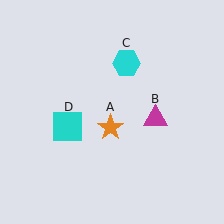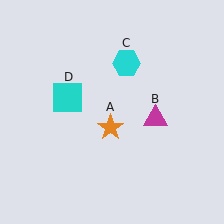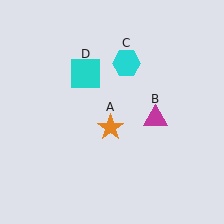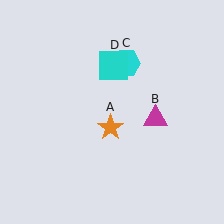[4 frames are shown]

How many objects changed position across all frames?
1 object changed position: cyan square (object D).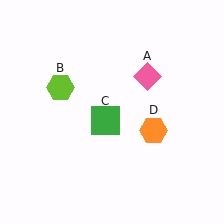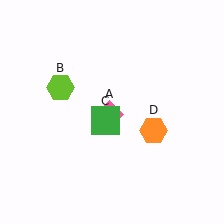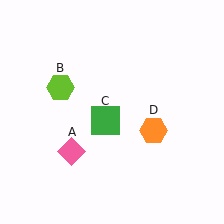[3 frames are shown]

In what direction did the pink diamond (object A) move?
The pink diamond (object A) moved down and to the left.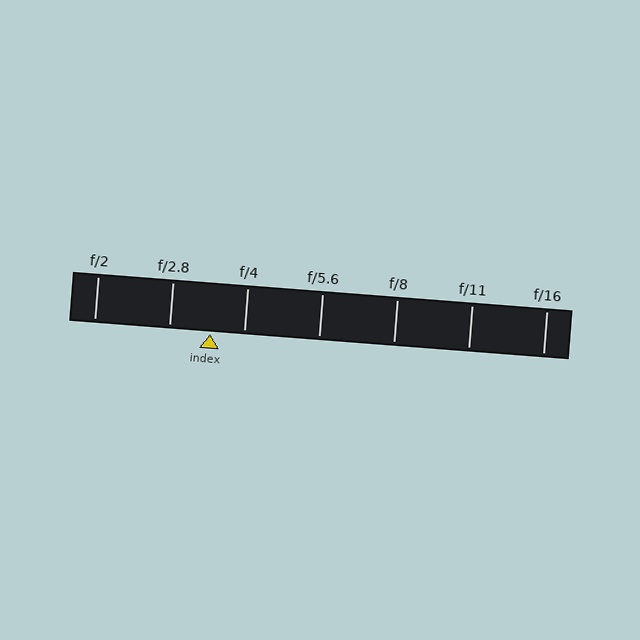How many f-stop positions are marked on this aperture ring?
There are 7 f-stop positions marked.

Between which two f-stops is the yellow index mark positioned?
The index mark is between f/2.8 and f/4.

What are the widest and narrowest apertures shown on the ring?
The widest aperture shown is f/2 and the narrowest is f/16.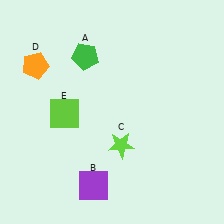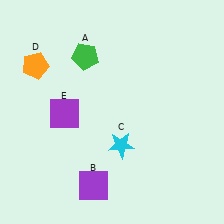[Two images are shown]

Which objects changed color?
C changed from lime to cyan. E changed from lime to purple.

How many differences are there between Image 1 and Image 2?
There are 2 differences between the two images.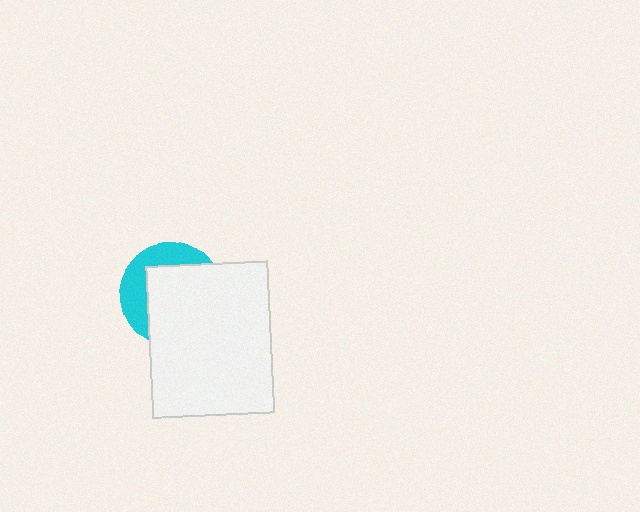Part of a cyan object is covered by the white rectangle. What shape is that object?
It is a circle.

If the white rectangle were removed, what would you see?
You would see the complete cyan circle.